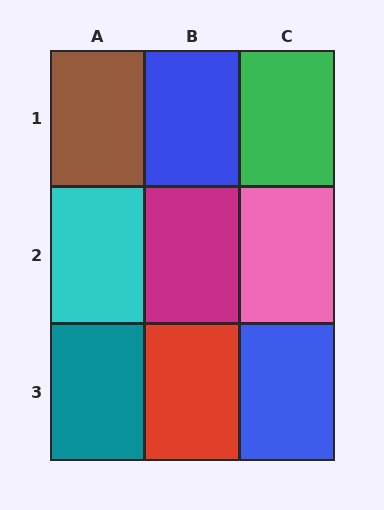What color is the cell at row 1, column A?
Brown.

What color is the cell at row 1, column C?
Green.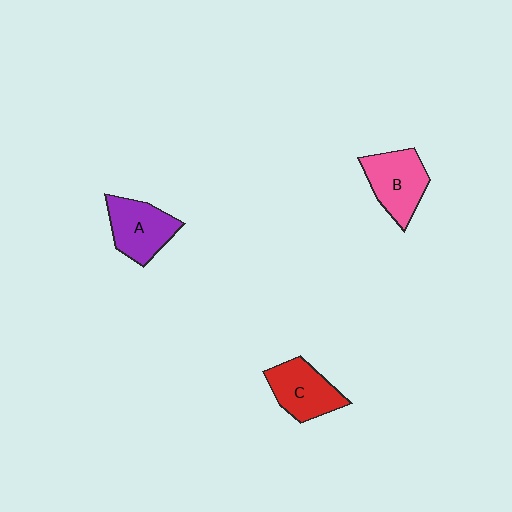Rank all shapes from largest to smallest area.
From largest to smallest: B (pink), A (purple), C (red).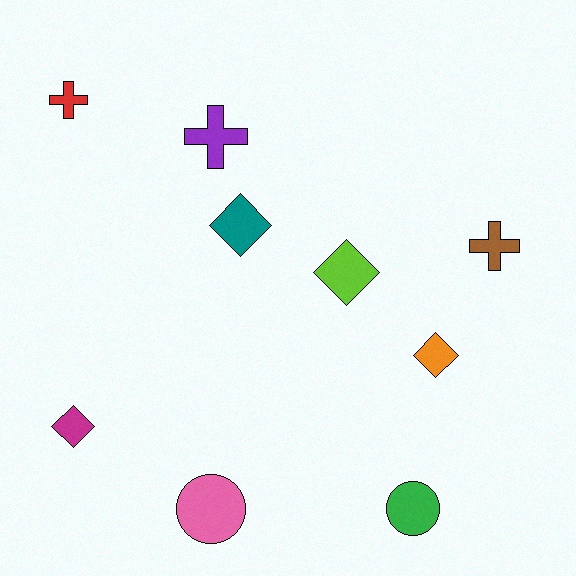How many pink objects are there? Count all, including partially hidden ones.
There is 1 pink object.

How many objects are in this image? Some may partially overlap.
There are 9 objects.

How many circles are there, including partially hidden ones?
There are 2 circles.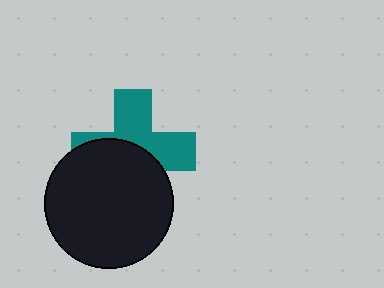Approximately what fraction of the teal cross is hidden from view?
Roughly 50% of the teal cross is hidden behind the black circle.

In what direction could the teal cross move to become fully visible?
The teal cross could move up. That would shift it out from behind the black circle entirely.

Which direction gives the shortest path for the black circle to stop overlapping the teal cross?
Moving down gives the shortest separation.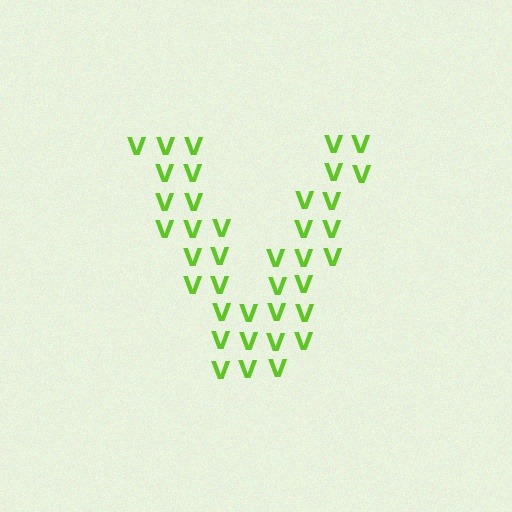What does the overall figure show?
The overall figure shows the letter V.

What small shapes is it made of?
It is made of small letter V's.